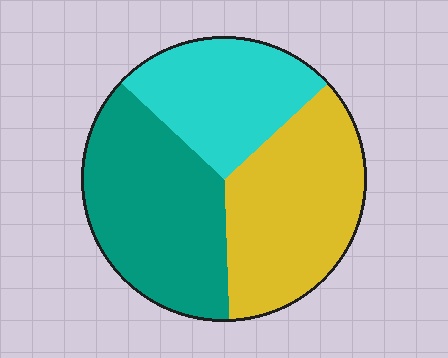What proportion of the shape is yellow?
Yellow covers roughly 35% of the shape.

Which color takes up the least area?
Cyan, at roughly 25%.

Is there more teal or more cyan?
Teal.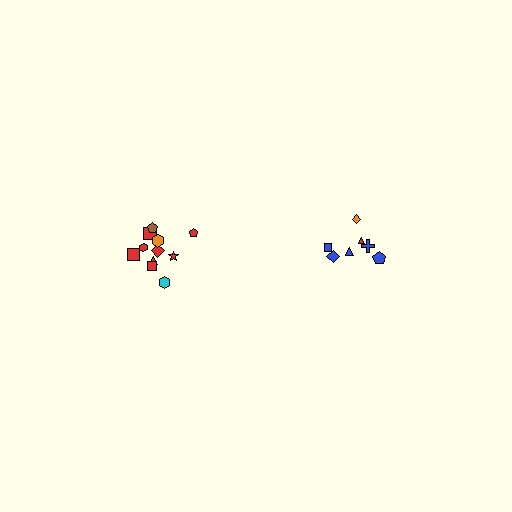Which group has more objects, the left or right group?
The left group.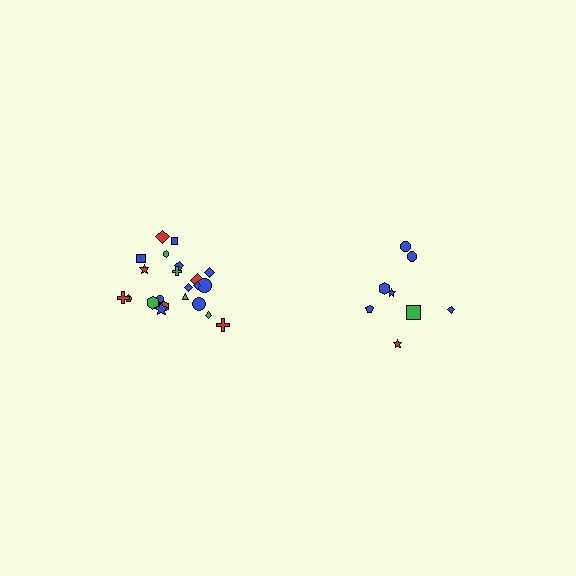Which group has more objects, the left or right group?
The left group.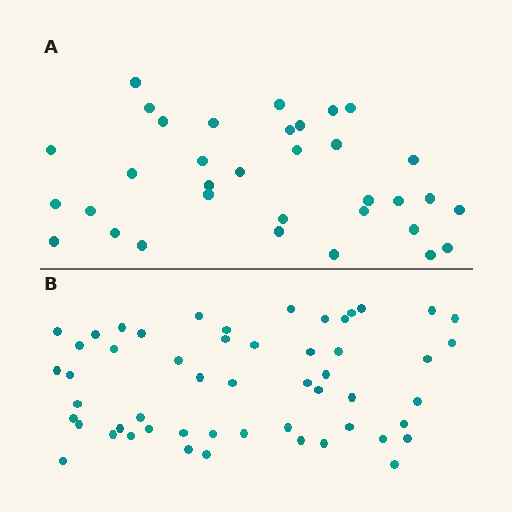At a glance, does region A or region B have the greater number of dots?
Region B (the bottom region) has more dots.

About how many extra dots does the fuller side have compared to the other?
Region B has approximately 20 more dots than region A.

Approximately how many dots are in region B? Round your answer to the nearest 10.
About 50 dots. (The exact count is 53, which rounds to 50.)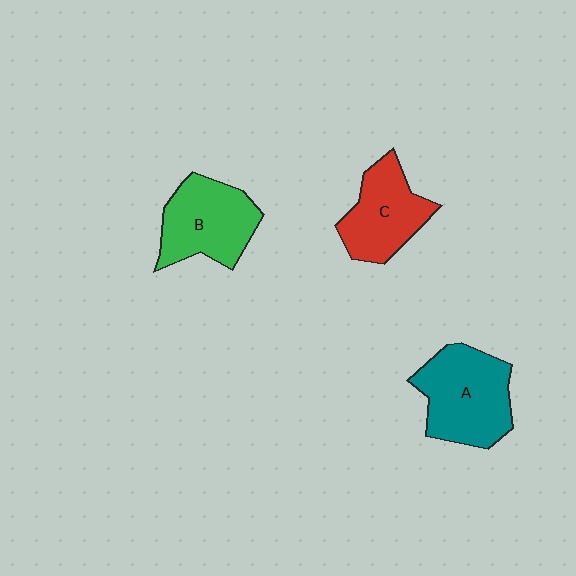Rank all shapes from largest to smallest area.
From largest to smallest: A (teal), B (green), C (red).